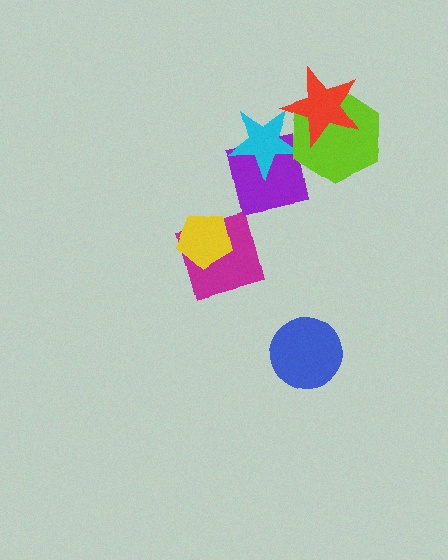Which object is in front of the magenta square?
The yellow pentagon is in front of the magenta square.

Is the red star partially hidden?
No, no other shape covers it.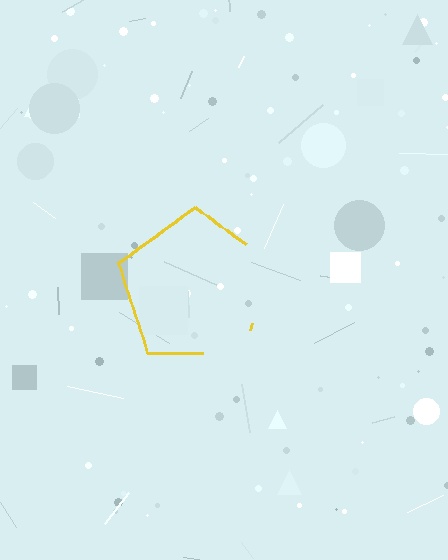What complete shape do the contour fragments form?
The contour fragments form a pentagon.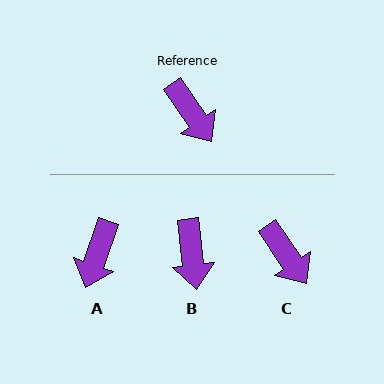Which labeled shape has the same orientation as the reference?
C.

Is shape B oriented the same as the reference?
No, it is off by about 27 degrees.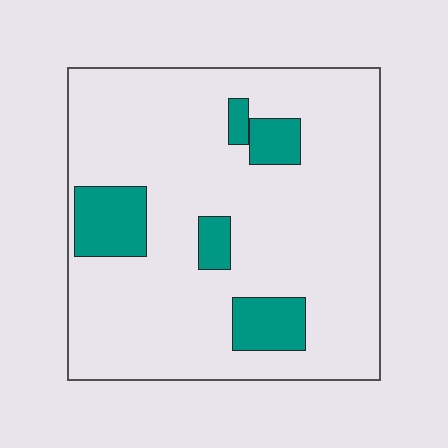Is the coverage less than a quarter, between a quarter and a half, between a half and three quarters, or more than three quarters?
Less than a quarter.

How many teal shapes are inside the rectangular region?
5.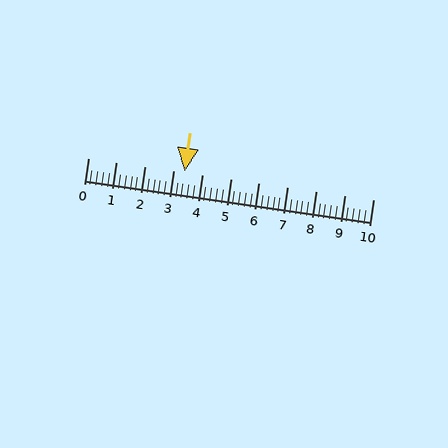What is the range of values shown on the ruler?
The ruler shows values from 0 to 10.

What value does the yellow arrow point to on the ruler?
The yellow arrow points to approximately 3.4.